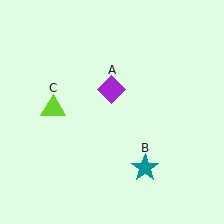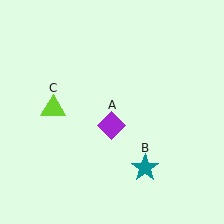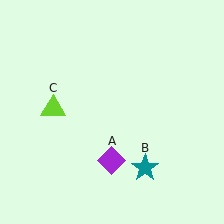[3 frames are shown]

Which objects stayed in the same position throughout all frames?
Teal star (object B) and lime triangle (object C) remained stationary.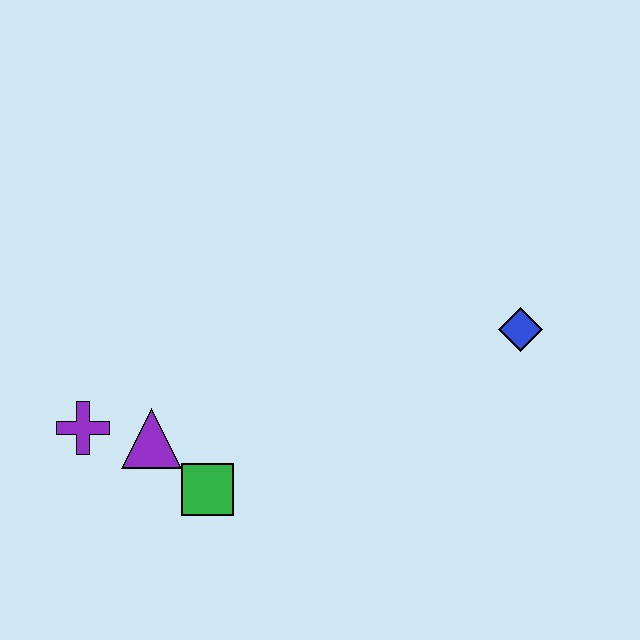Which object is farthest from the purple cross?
The blue diamond is farthest from the purple cross.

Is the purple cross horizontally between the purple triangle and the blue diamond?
No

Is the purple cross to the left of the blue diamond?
Yes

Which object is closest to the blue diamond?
The green square is closest to the blue diamond.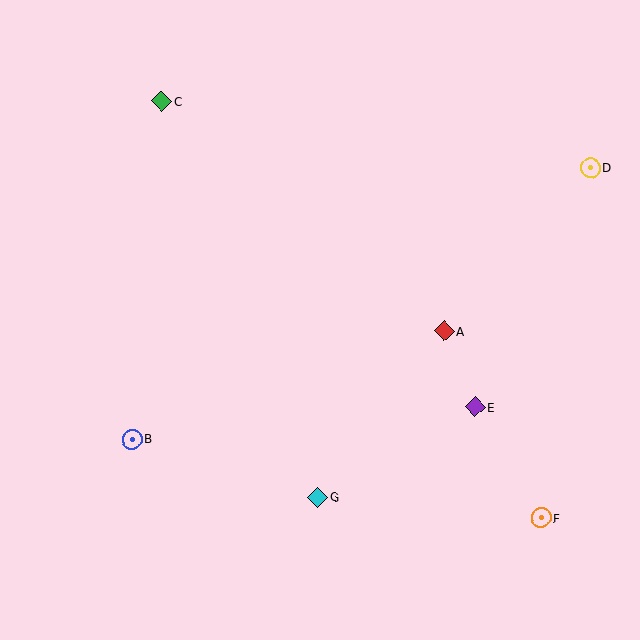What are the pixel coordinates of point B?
Point B is at (132, 439).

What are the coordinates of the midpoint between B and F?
The midpoint between B and F is at (336, 479).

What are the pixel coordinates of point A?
Point A is at (444, 331).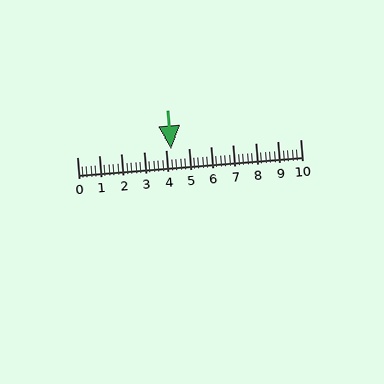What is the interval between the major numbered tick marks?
The major tick marks are spaced 1 units apart.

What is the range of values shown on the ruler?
The ruler shows values from 0 to 10.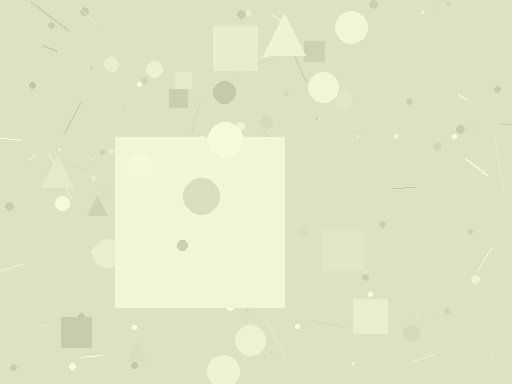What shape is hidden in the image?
A square is hidden in the image.